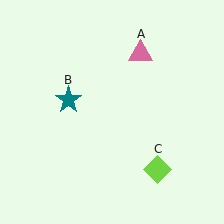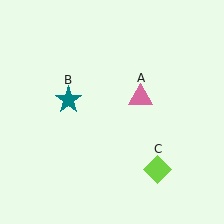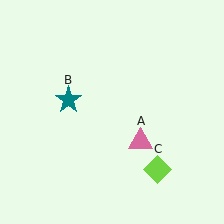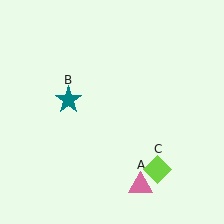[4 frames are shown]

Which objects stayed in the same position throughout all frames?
Teal star (object B) and lime diamond (object C) remained stationary.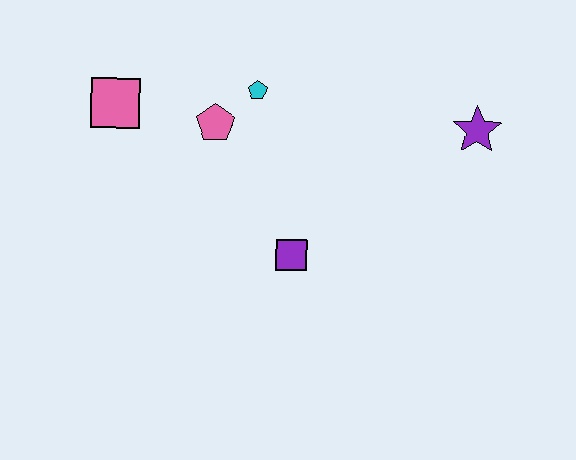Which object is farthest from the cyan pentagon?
The purple star is farthest from the cyan pentagon.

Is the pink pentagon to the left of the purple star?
Yes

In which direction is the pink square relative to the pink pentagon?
The pink square is to the left of the pink pentagon.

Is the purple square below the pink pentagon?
Yes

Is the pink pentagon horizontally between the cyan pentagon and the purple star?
No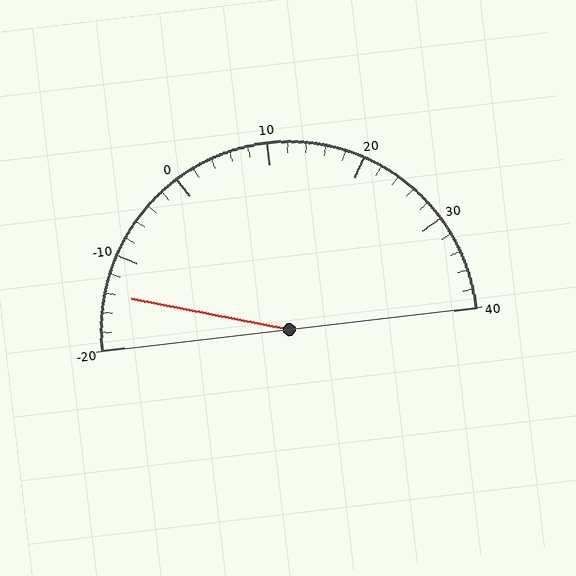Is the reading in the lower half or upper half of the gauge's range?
The reading is in the lower half of the range (-20 to 40).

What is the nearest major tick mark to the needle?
The nearest major tick mark is -10.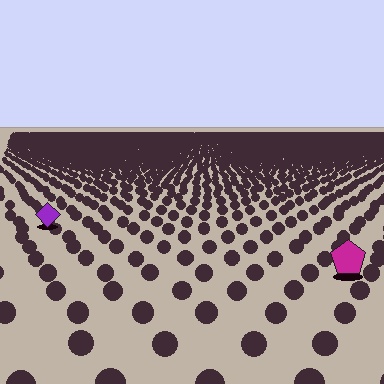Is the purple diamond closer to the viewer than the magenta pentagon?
No. The magenta pentagon is closer — you can tell from the texture gradient: the ground texture is coarser near it.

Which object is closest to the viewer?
The magenta pentagon is closest. The texture marks near it are larger and more spread out.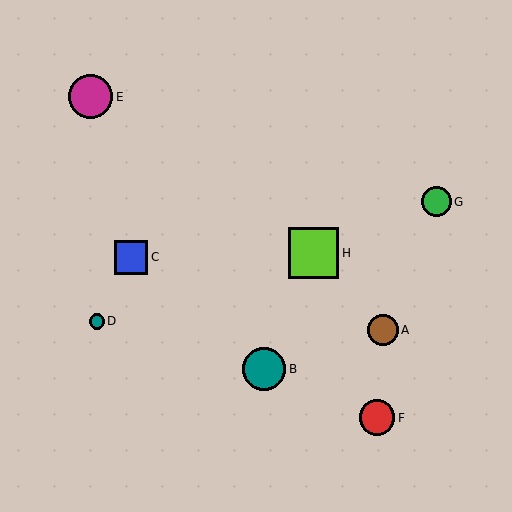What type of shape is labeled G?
Shape G is a green circle.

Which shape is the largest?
The lime square (labeled H) is the largest.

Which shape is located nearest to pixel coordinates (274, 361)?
The teal circle (labeled B) at (264, 369) is nearest to that location.